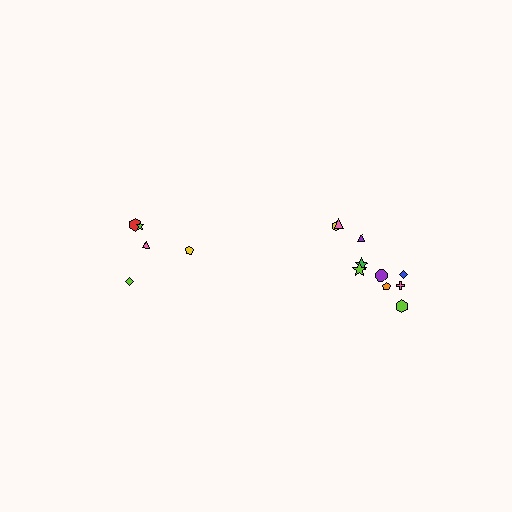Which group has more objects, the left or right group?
The right group.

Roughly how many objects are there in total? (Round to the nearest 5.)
Roughly 15 objects in total.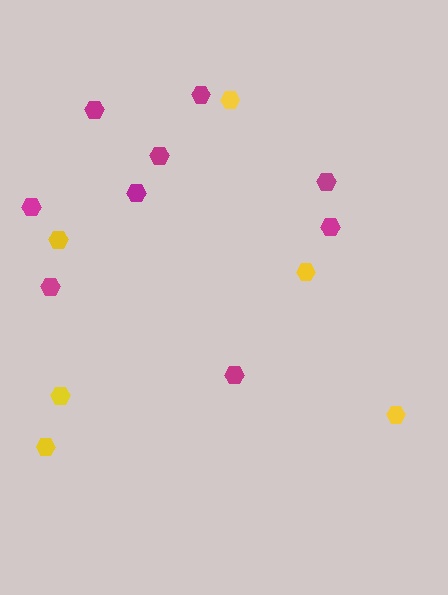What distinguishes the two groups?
There are 2 groups: one group of yellow hexagons (6) and one group of magenta hexagons (9).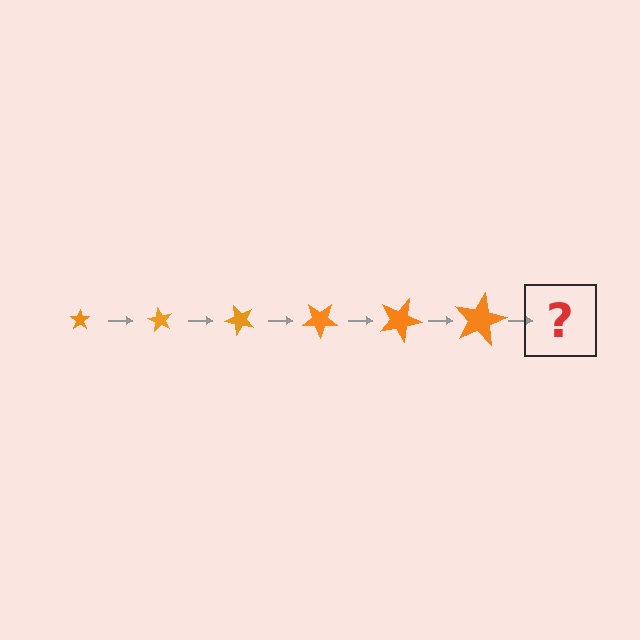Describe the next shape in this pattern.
It should be a star, larger than the previous one and rotated 360 degrees from the start.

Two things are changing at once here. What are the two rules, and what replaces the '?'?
The two rules are that the star grows larger each step and it rotates 60 degrees each step. The '?' should be a star, larger than the previous one and rotated 360 degrees from the start.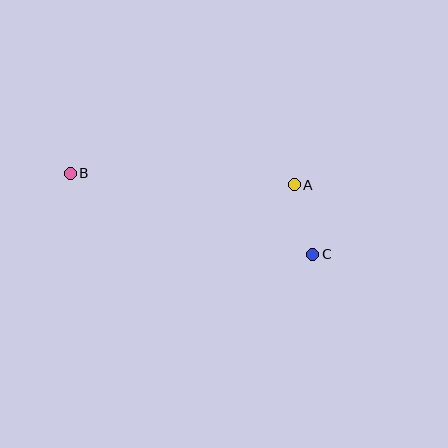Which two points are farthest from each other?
Points B and C are farthest from each other.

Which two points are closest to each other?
Points A and C are closest to each other.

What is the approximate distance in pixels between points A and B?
The distance between A and B is approximately 224 pixels.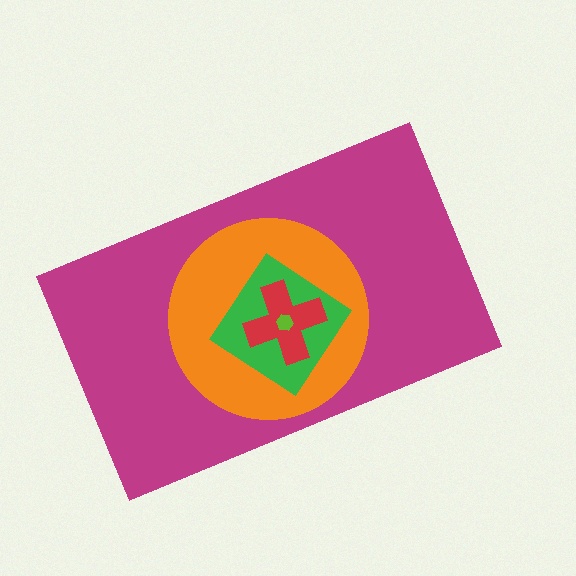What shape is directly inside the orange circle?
The green diamond.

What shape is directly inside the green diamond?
The red cross.